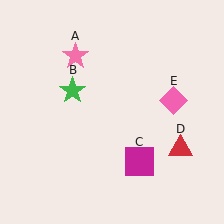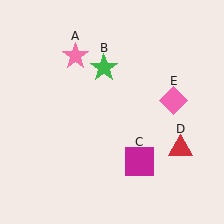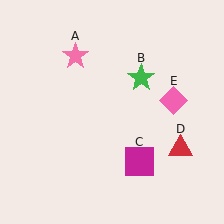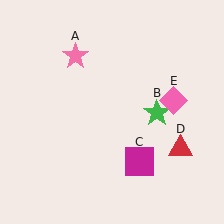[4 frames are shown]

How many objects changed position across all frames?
1 object changed position: green star (object B).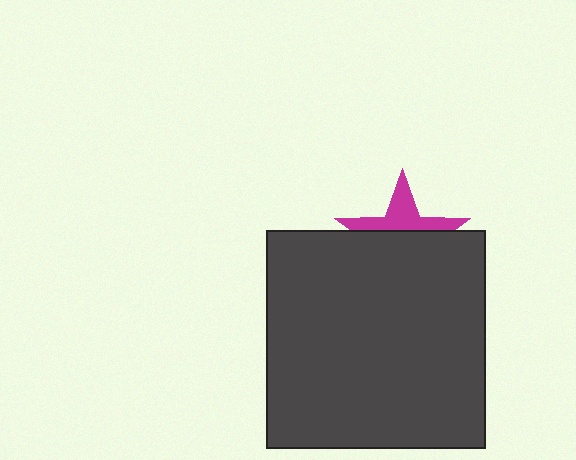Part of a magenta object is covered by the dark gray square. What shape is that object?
It is a star.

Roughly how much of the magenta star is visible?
A small part of it is visible (roughly 38%).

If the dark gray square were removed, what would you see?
You would see the complete magenta star.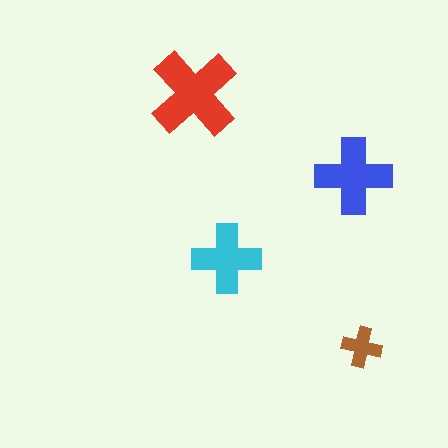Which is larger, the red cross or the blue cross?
The red one.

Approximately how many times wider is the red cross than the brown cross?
About 2 times wider.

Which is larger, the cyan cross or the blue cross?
The blue one.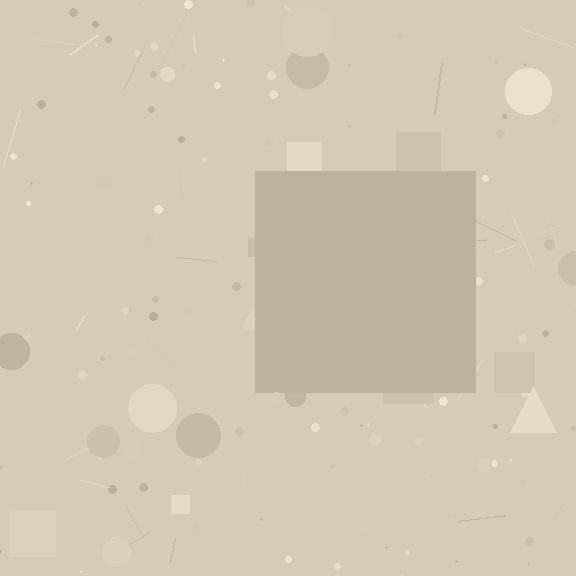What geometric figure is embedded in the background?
A square is embedded in the background.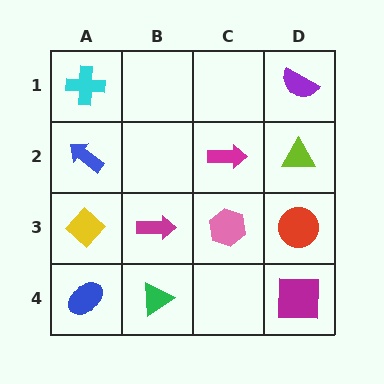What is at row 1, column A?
A cyan cross.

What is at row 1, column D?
A purple semicircle.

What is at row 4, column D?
A magenta square.